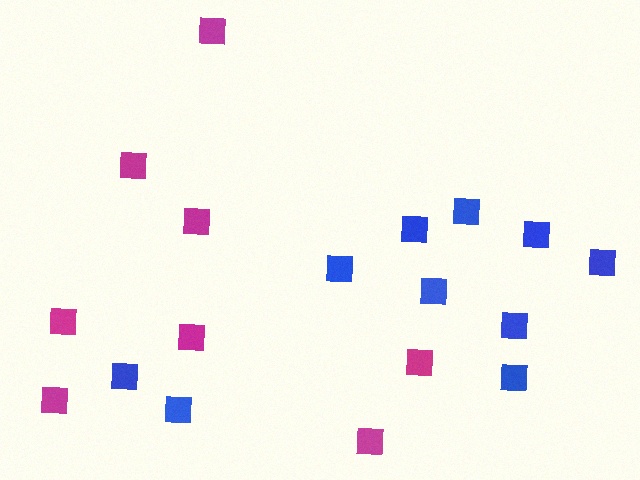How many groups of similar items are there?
There are 2 groups: one group of blue squares (10) and one group of magenta squares (8).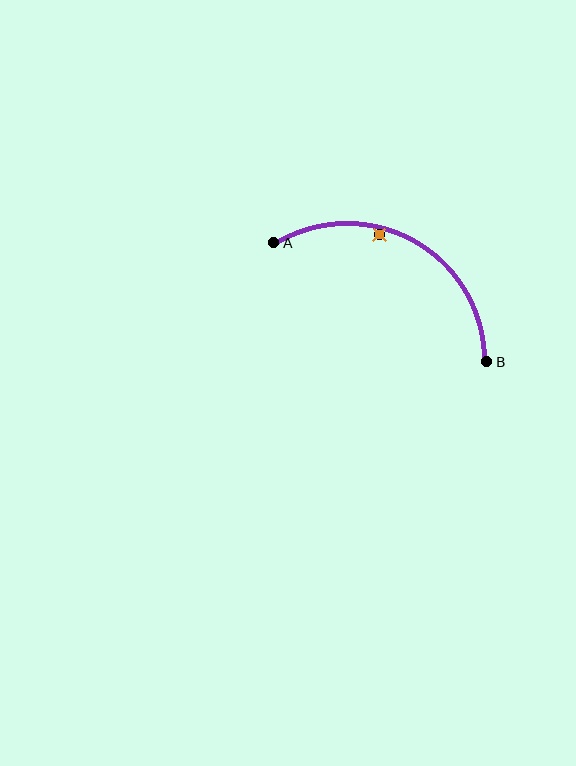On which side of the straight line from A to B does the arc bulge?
The arc bulges above the straight line connecting A and B.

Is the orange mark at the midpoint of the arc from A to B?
No — the orange mark does not lie on the arc at all. It sits slightly inside the curve.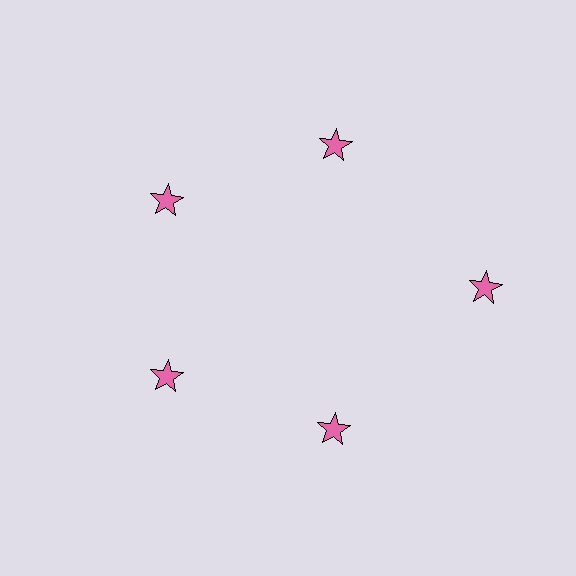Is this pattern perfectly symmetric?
No. The 5 pink stars are arranged in a ring, but one element near the 3 o'clock position is pushed outward from the center, breaking the 5-fold rotational symmetry.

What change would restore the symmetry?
The symmetry would be restored by moving it inward, back onto the ring so that all 5 stars sit at equal angles and equal distance from the center.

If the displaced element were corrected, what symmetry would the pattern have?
It would have 5-fold rotational symmetry — the pattern would map onto itself every 72 degrees.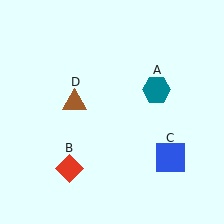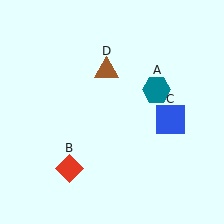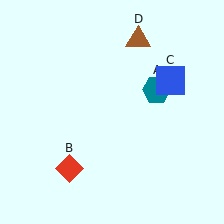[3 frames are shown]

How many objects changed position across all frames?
2 objects changed position: blue square (object C), brown triangle (object D).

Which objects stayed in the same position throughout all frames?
Teal hexagon (object A) and red diamond (object B) remained stationary.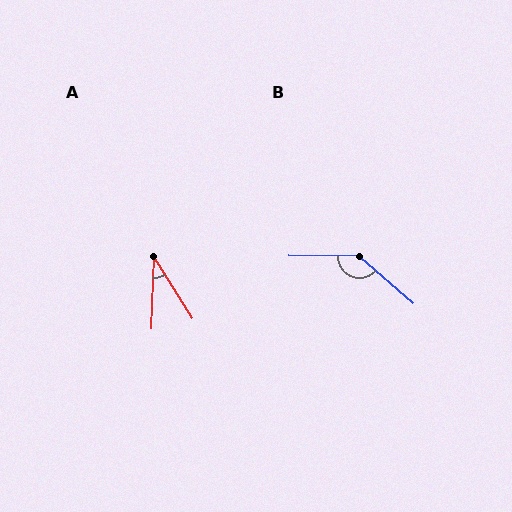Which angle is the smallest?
A, at approximately 34 degrees.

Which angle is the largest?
B, at approximately 139 degrees.